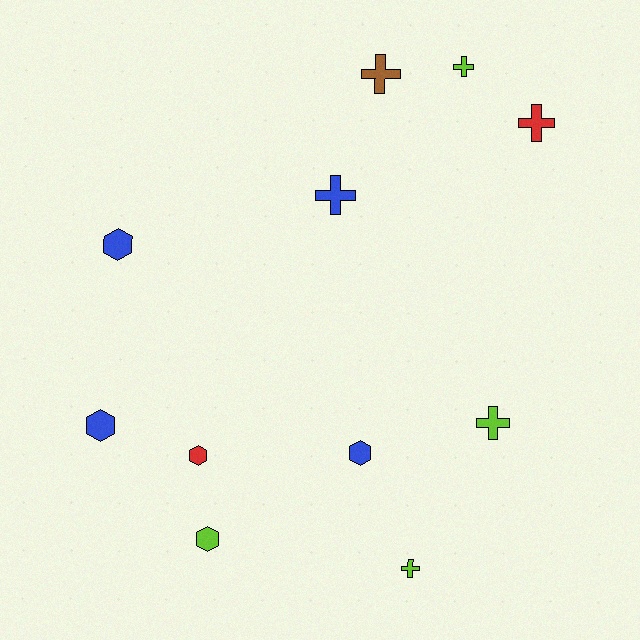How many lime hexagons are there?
There is 1 lime hexagon.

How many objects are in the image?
There are 11 objects.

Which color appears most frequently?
Blue, with 4 objects.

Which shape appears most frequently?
Cross, with 6 objects.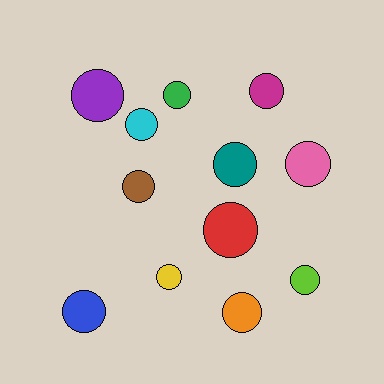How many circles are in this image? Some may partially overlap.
There are 12 circles.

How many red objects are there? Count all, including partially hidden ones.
There is 1 red object.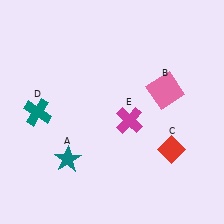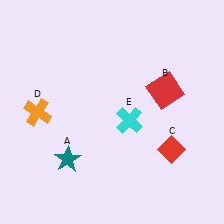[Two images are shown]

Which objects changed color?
B changed from pink to red. D changed from teal to orange. E changed from magenta to cyan.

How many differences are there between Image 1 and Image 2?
There are 3 differences between the two images.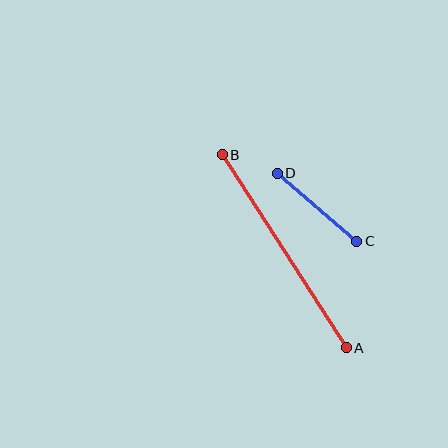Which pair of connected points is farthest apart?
Points A and B are farthest apart.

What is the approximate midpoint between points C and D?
The midpoint is at approximately (317, 207) pixels.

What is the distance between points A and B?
The distance is approximately 229 pixels.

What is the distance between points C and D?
The distance is approximately 104 pixels.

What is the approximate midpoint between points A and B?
The midpoint is at approximately (284, 251) pixels.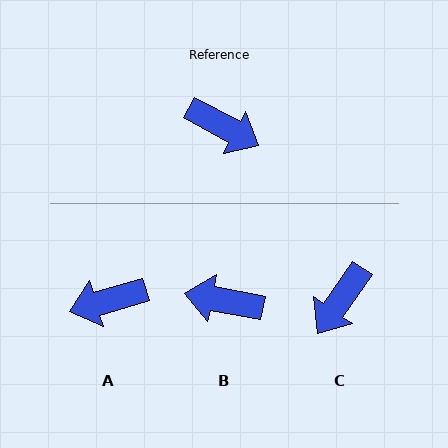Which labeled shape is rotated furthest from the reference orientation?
B, about 162 degrees away.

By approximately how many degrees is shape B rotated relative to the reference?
Approximately 162 degrees clockwise.